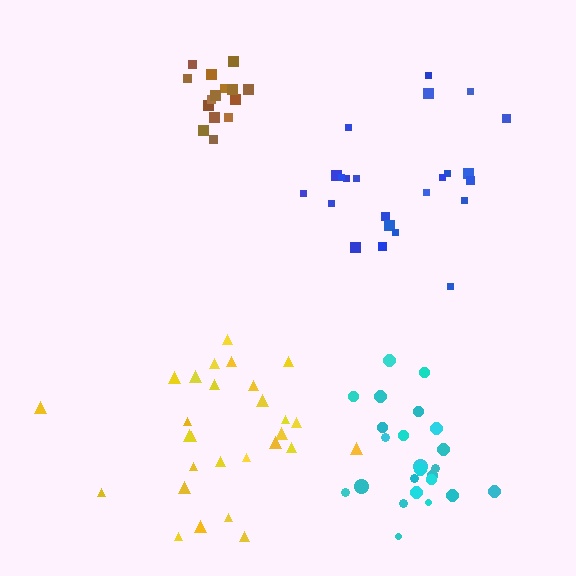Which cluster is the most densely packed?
Brown.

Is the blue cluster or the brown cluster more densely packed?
Brown.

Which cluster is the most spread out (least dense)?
Yellow.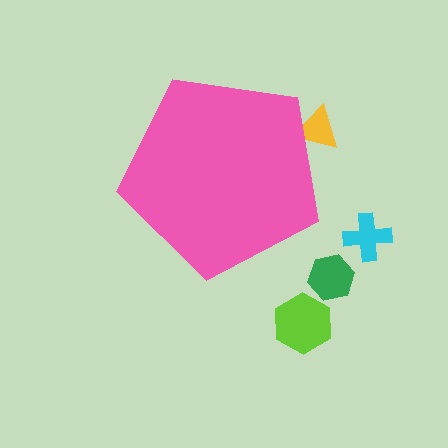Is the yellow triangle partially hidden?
Yes, the yellow triangle is partially hidden behind the pink pentagon.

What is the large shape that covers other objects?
A pink pentagon.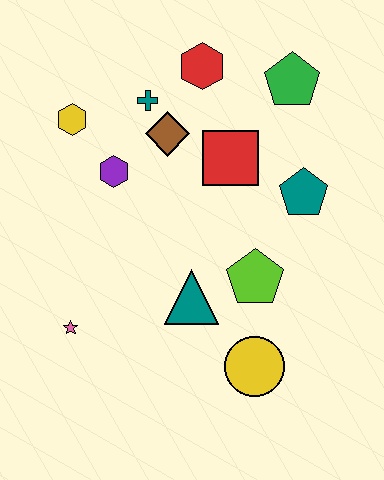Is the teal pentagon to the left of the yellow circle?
No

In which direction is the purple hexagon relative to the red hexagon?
The purple hexagon is below the red hexagon.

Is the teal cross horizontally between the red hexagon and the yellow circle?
No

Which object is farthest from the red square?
The pink star is farthest from the red square.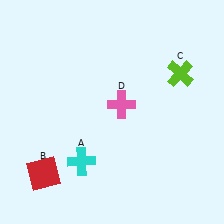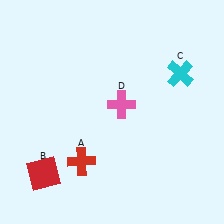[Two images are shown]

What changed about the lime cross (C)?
In Image 1, C is lime. In Image 2, it changed to cyan.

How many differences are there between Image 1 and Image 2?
There are 2 differences between the two images.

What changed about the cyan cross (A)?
In Image 1, A is cyan. In Image 2, it changed to red.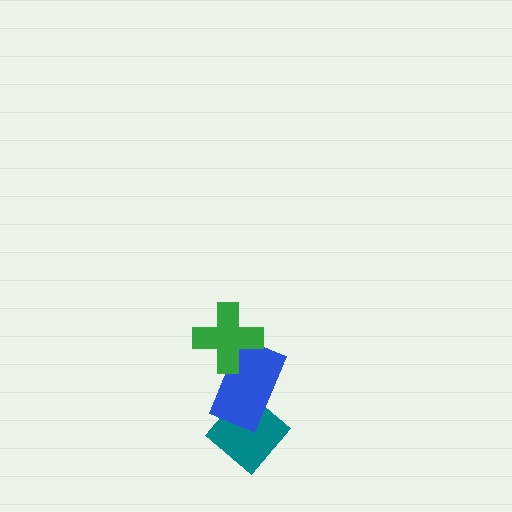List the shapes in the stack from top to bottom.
From top to bottom: the green cross, the blue rectangle, the teal diamond.